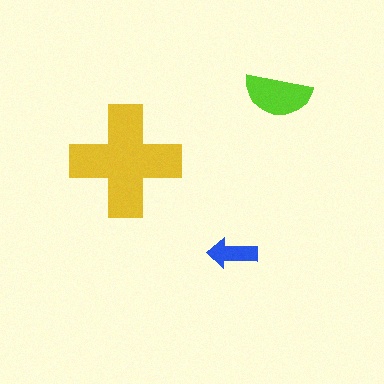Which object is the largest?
The yellow cross.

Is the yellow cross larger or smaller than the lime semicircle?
Larger.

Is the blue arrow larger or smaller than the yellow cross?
Smaller.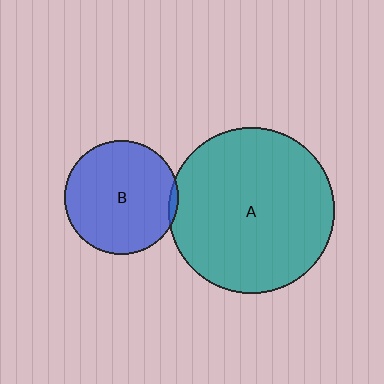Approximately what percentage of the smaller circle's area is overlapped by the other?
Approximately 5%.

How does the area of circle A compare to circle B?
Approximately 2.1 times.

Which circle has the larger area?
Circle A (teal).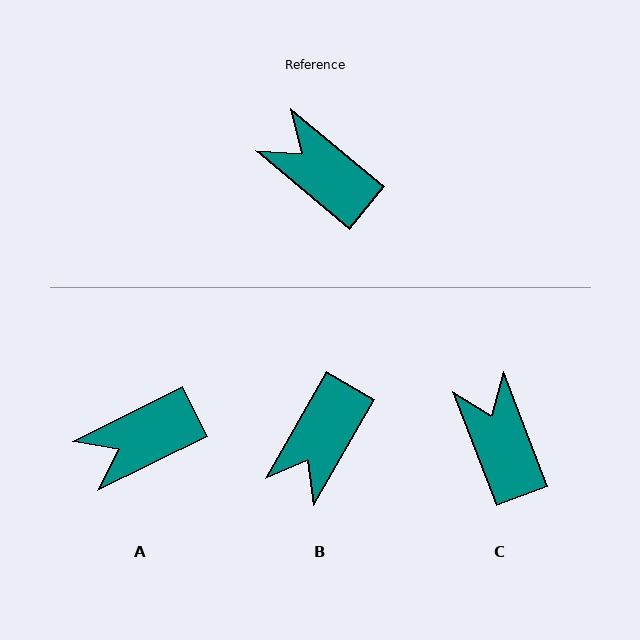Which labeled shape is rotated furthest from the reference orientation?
B, about 100 degrees away.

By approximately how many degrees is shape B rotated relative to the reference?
Approximately 100 degrees counter-clockwise.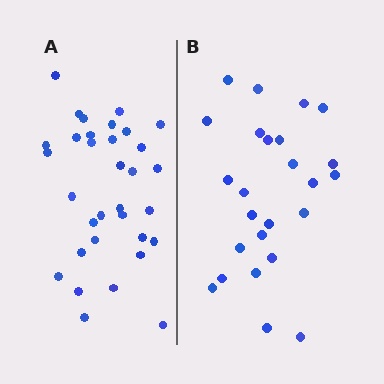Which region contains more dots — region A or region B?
Region A (the left region) has more dots.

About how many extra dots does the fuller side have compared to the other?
Region A has roughly 8 or so more dots than region B.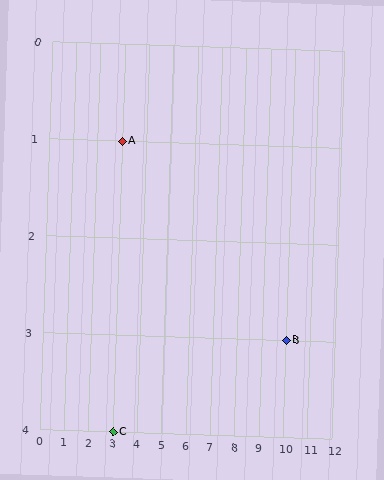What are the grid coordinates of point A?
Point A is at grid coordinates (3, 1).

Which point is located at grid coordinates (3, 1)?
Point A is at (3, 1).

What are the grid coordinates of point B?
Point B is at grid coordinates (10, 3).